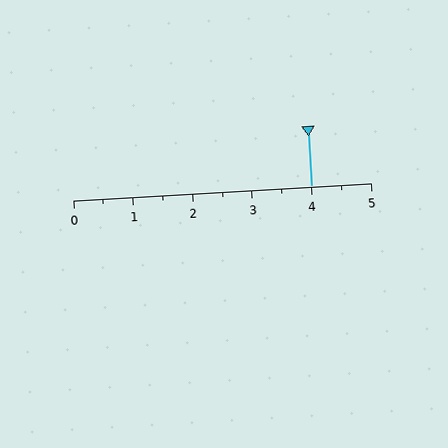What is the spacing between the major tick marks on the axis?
The major ticks are spaced 1 apart.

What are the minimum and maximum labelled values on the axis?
The axis runs from 0 to 5.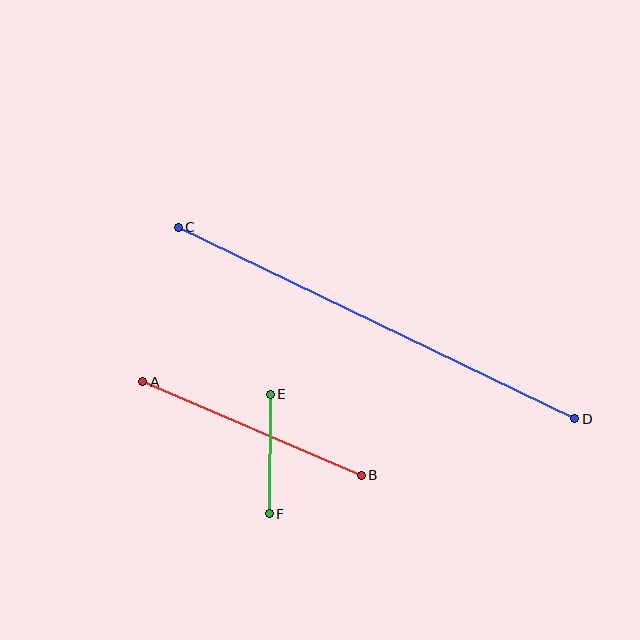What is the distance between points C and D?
The distance is approximately 440 pixels.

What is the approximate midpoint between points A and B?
The midpoint is at approximately (252, 428) pixels.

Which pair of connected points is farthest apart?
Points C and D are farthest apart.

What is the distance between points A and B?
The distance is approximately 238 pixels.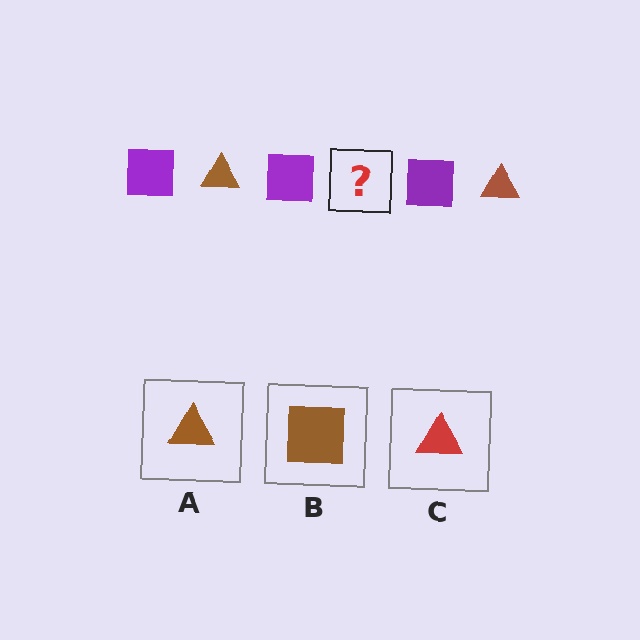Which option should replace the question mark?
Option A.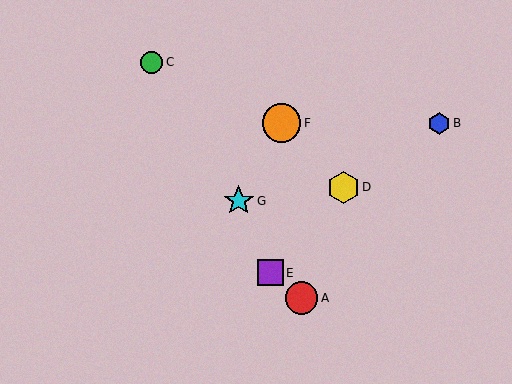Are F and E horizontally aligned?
No, F is at y≈123 and E is at y≈273.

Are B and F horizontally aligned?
Yes, both are at y≈123.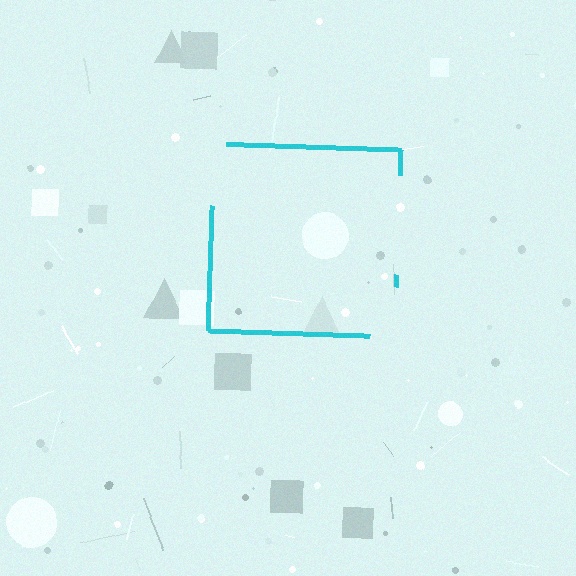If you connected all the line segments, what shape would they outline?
They would outline a square.